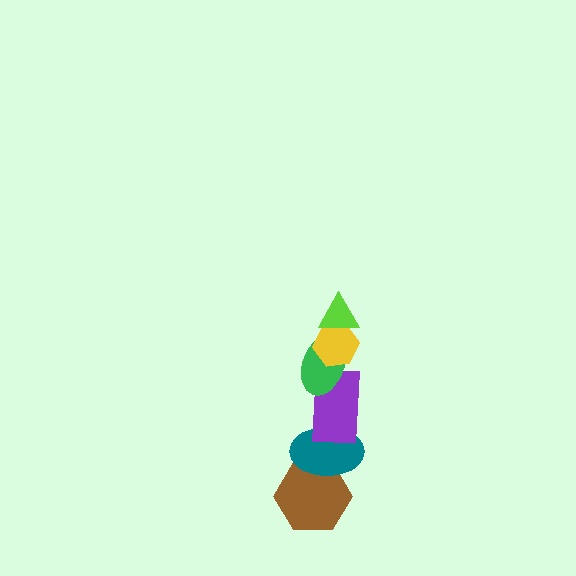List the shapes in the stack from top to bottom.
From top to bottom: the lime triangle, the yellow hexagon, the green ellipse, the purple rectangle, the teal ellipse, the brown hexagon.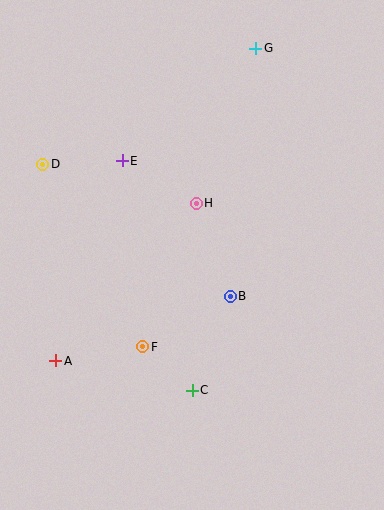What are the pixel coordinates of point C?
Point C is at (192, 390).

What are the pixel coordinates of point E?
Point E is at (122, 161).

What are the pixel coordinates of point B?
Point B is at (230, 296).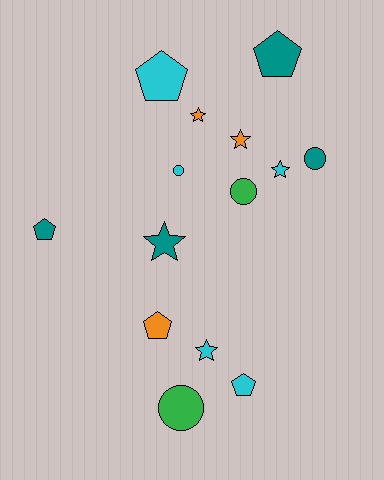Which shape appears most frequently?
Star, with 5 objects.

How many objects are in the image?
There are 14 objects.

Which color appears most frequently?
Cyan, with 5 objects.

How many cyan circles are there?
There is 1 cyan circle.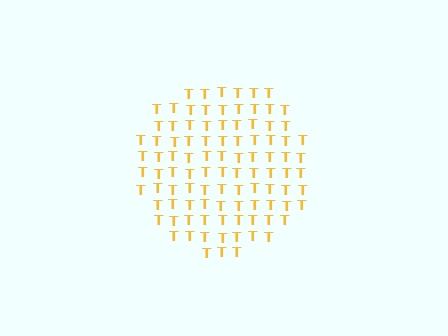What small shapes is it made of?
It is made of small letter T's.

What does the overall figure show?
The overall figure shows a circle.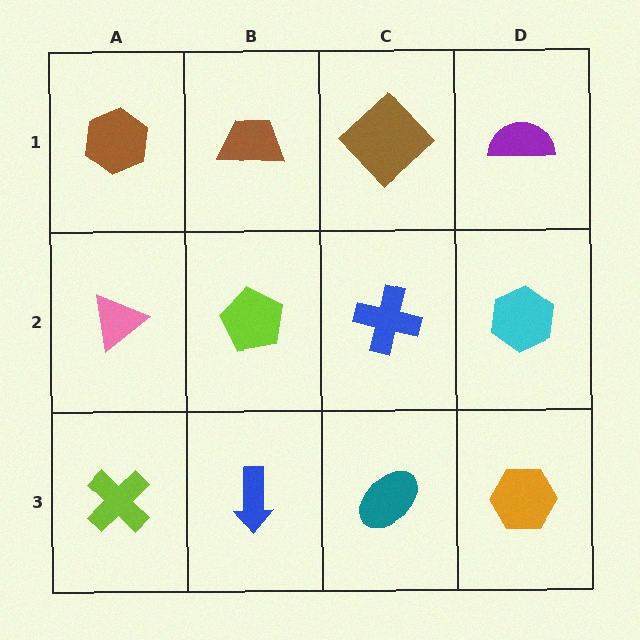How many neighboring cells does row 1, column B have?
3.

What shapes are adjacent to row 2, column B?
A brown trapezoid (row 1, column B), a blue arrow (row 3, column B), a pink triangle (row 2, column A), a blue cross (row 2, column C).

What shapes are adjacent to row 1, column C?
A blue cross (row 2, column C), a brown trapezoid (row 1, column B), a purple semicircle (row 1, column D).